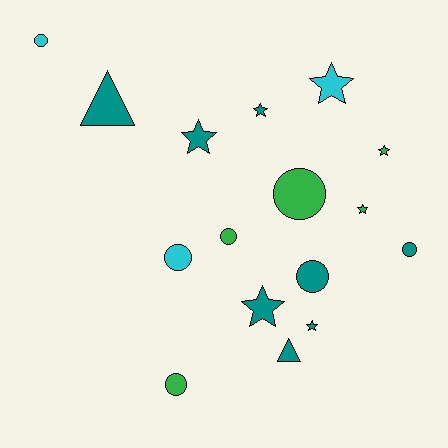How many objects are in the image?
There are 16 objects.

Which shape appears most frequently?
Star, with 7 objects.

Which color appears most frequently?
Teal, with 8 objects.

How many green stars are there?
There are 2 green stars.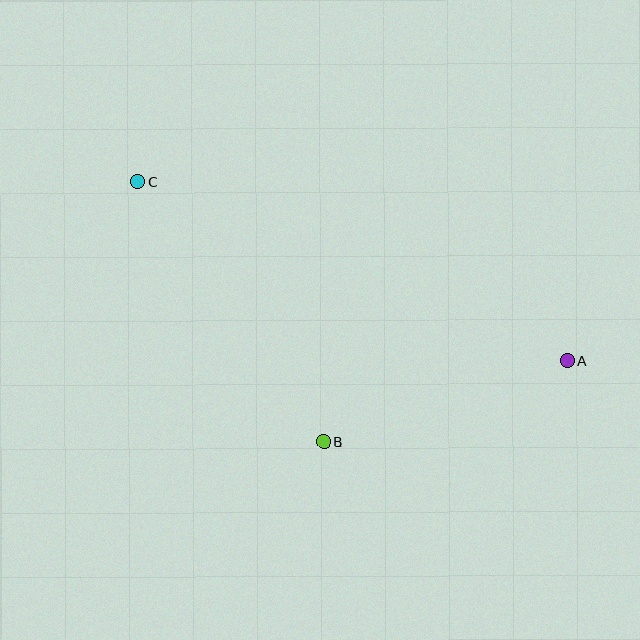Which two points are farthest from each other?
Points A and C are farthest from each other.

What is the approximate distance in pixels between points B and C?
The distance between B and C is approximately 319 pixels.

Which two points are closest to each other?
Points A and B are closest to each other.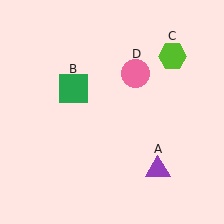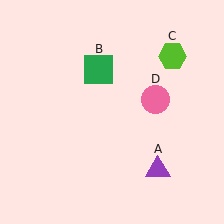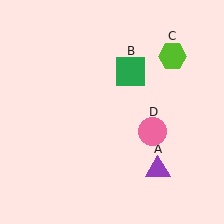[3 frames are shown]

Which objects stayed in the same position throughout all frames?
Purple triangle (object A) and lime hexagon (object C) remained stationary.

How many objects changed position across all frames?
2 objects changed position: green square (object B), pink circle (object D).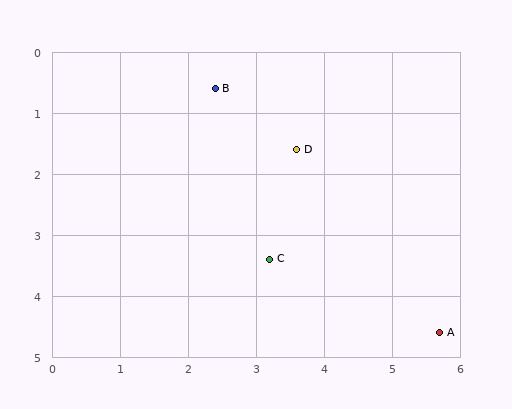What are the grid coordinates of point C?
Point C is at approximately (3.2, 3.4).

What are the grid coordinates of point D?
Point D is at approximately (3.6, 1.6).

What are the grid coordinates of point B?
Point B is at approximately (2.4, 0.6).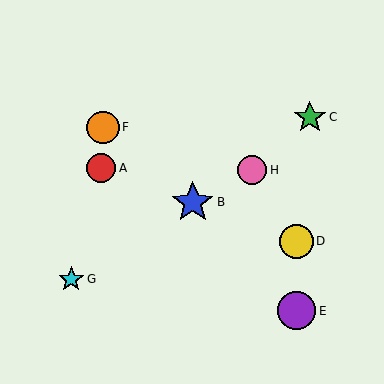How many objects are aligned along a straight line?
3 objects (A, B, D) are aligned along a straight line.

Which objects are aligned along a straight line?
Objects A, B, D are aligned along a straight line.